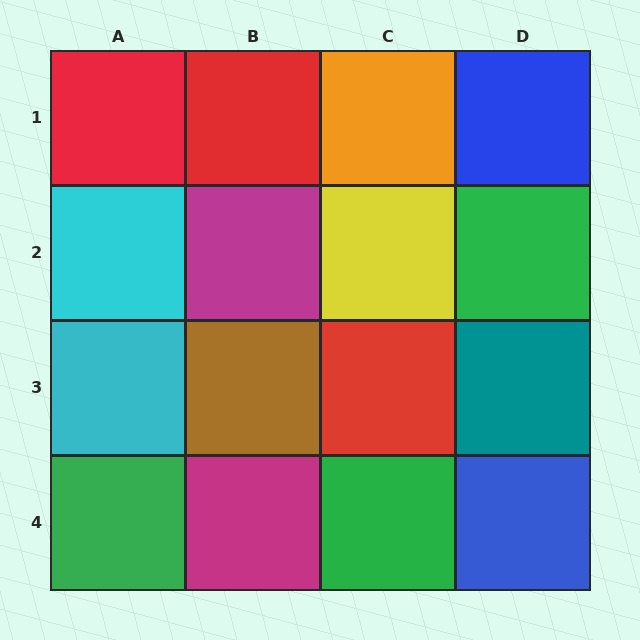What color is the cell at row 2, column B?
Magenta.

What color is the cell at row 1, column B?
Red.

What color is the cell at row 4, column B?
Magenta.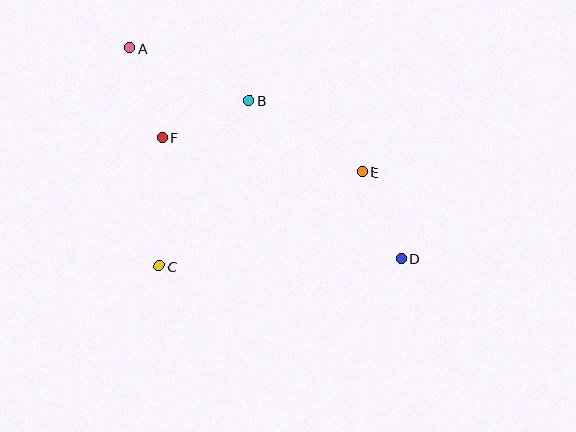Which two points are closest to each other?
Points B and F are closest to each other.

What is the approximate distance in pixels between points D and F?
The distance between D and F is approximately 268 pixels.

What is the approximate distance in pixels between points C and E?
The distance between C and E is approximately 224 pixels.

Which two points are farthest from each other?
Points A and D are farthest from each other.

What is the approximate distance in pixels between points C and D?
The distance between C and D is approximately 242 pixels.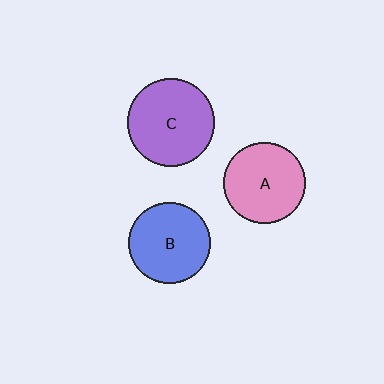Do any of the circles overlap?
No, none of the circles overlap.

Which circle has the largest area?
Circle C (purple).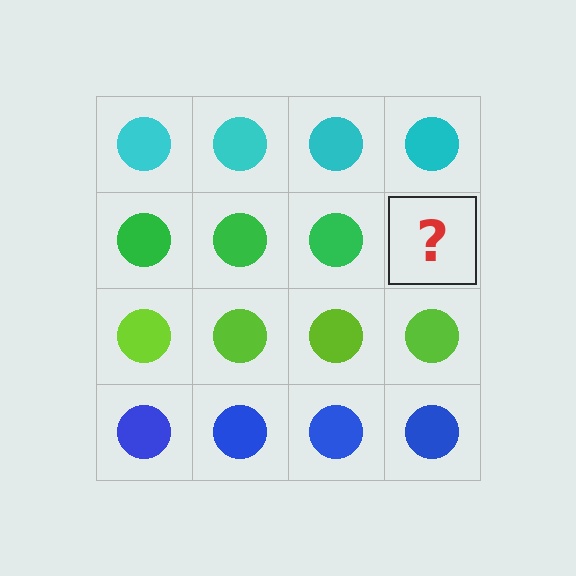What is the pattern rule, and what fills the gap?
The rule is that each row has a consistent color. The gap should be filled with a green circle.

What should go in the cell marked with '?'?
The missing cell should contain a green circle.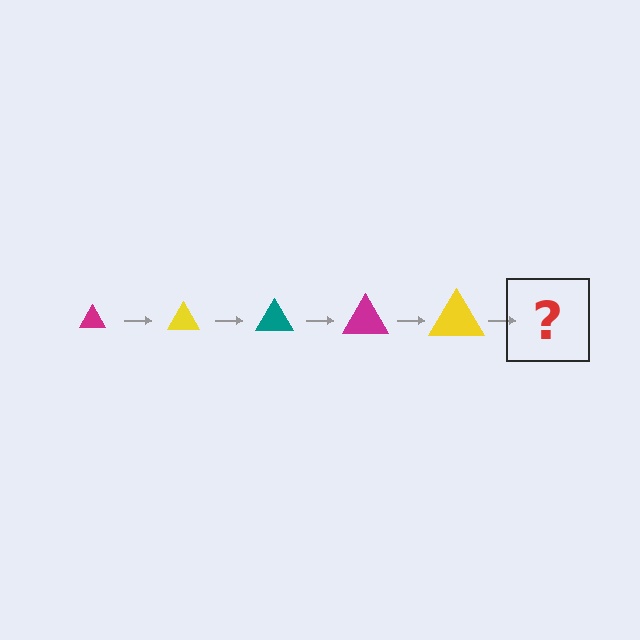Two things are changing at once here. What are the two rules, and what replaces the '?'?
The two rules are that the triangle grows larger each step and the color cycles through magenta, yellow, and teal. The '?' should be a teal triangle, larger than the previous one.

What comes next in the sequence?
The next element should be a teal triangle, larger than the previous one.